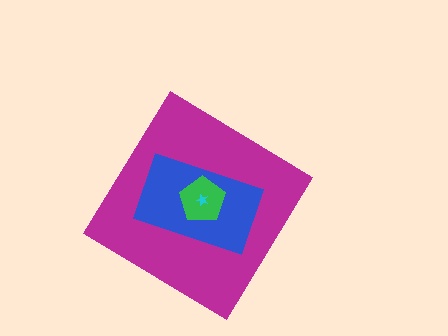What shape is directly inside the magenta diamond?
The blue rectangle.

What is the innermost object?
The cyan star.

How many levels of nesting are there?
4.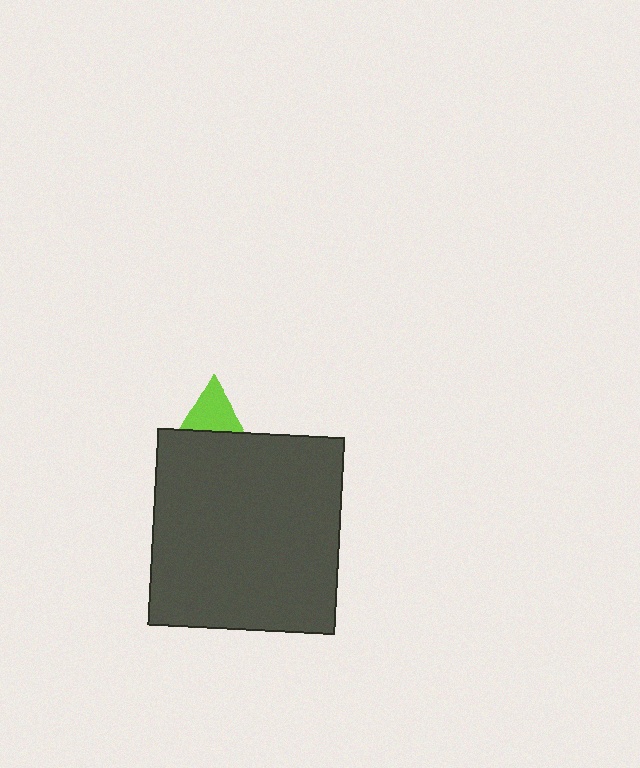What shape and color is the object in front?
The object in front is a dark gray rectangle.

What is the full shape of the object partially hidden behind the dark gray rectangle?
The partially hidden object is a lime triangle.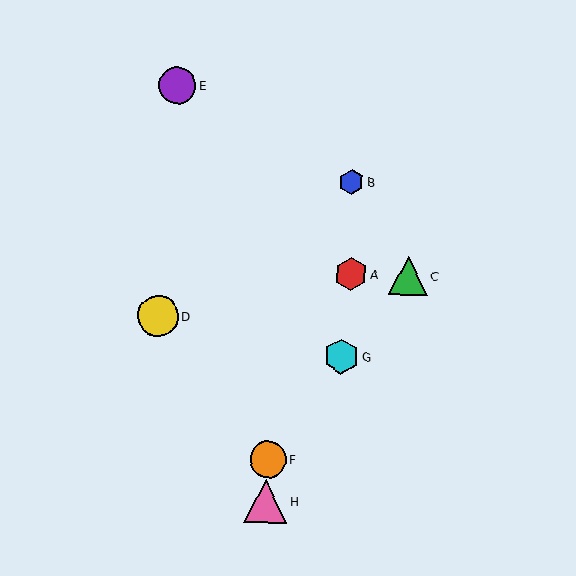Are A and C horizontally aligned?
Yes, both are at y≈274.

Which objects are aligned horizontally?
Objects A, C are aligned horizontally.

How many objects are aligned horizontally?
2 objects (A, C) are aligned horizontally.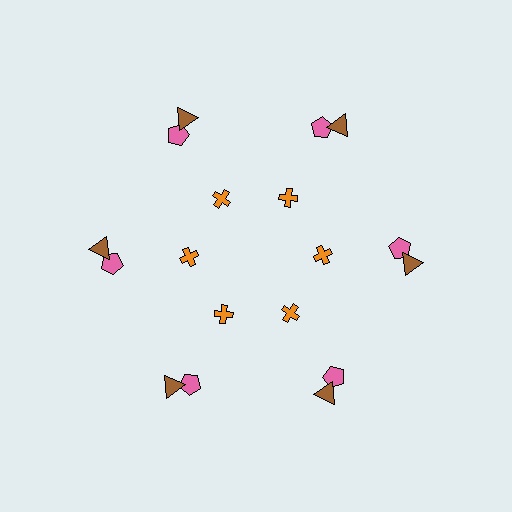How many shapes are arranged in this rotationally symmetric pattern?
There are 18 shapes, arranged in 6 groups of 3.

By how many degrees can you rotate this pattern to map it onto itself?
The pattern maps onto itself every 60 degrees of rotation.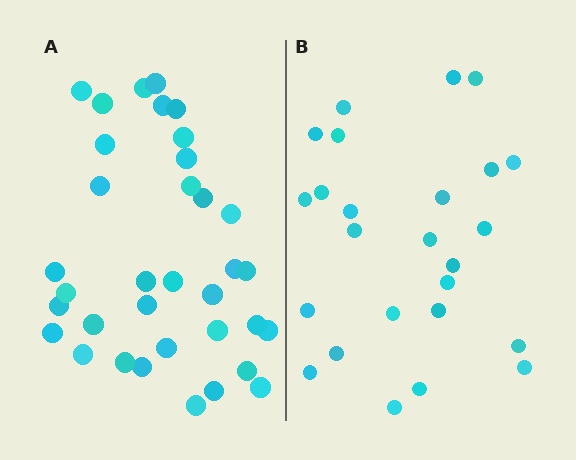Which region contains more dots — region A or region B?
Region A (the left region) has more dots.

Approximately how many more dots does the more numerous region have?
Region A has roughly 10 or so more dots than region B.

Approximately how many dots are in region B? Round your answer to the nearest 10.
About 20 dots. (The exact count is 25, which rounds to 20.)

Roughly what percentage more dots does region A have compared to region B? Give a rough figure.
About 40% more.